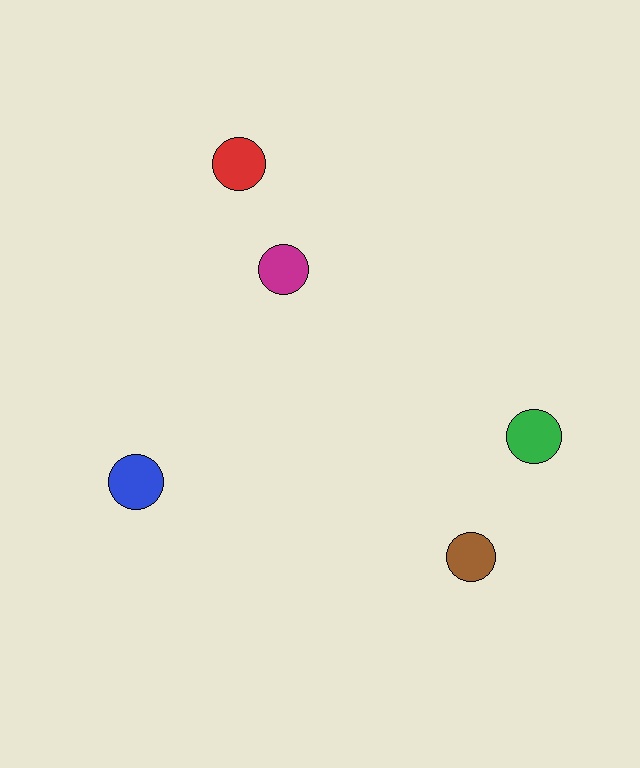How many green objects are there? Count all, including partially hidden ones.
There is 1 green object.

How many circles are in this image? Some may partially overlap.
There are 5 circles.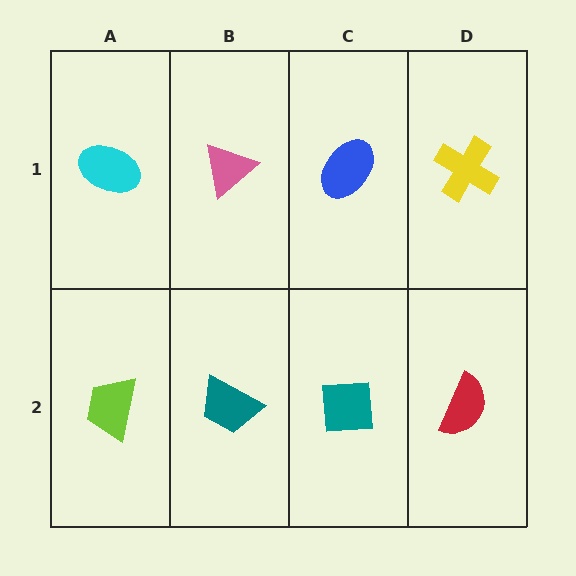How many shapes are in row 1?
4 shapes.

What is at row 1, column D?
A yellow cross.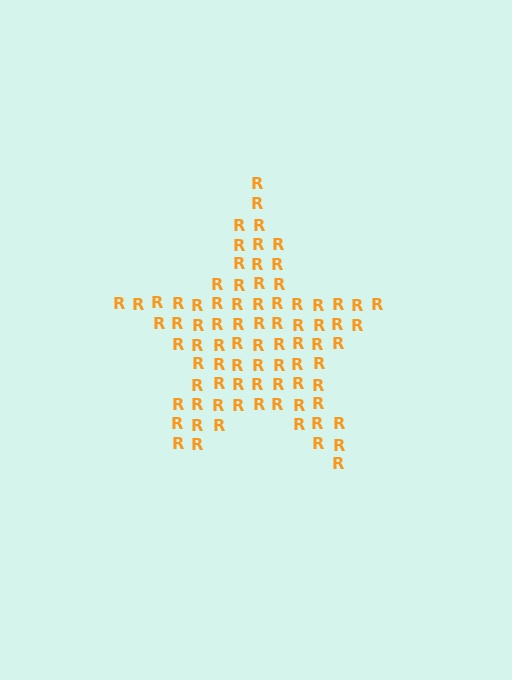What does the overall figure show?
The overall figure shows a star.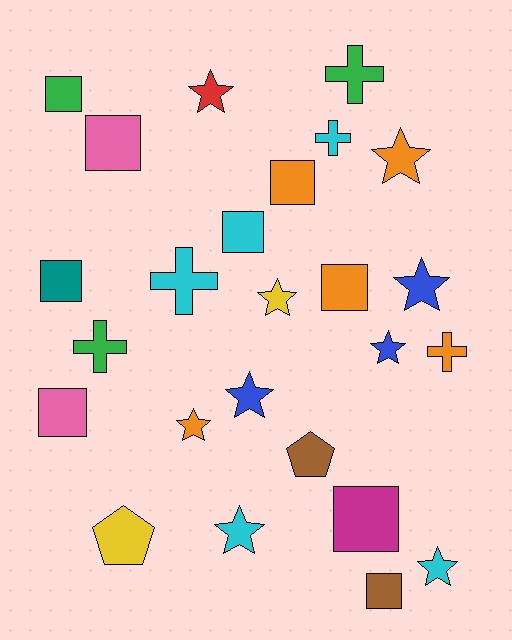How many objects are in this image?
There are 25 objects.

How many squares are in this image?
There are 9 squares.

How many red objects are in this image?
There is 1 red object.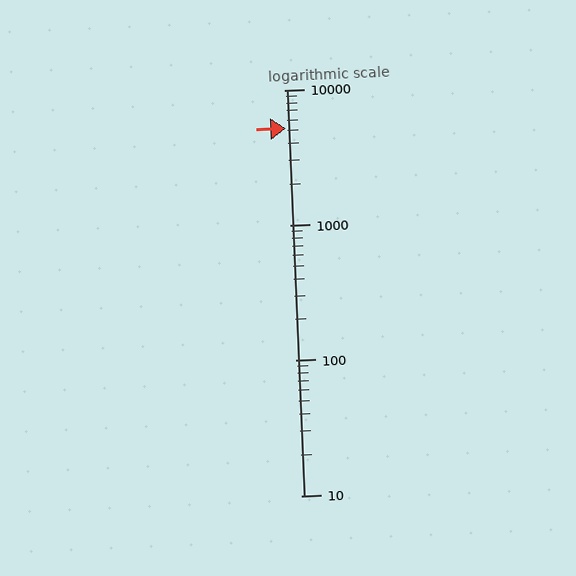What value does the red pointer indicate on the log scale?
The pointer indicates approximately 5200.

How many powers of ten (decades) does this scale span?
The scale spans 3 decades, from 10 to 10000.